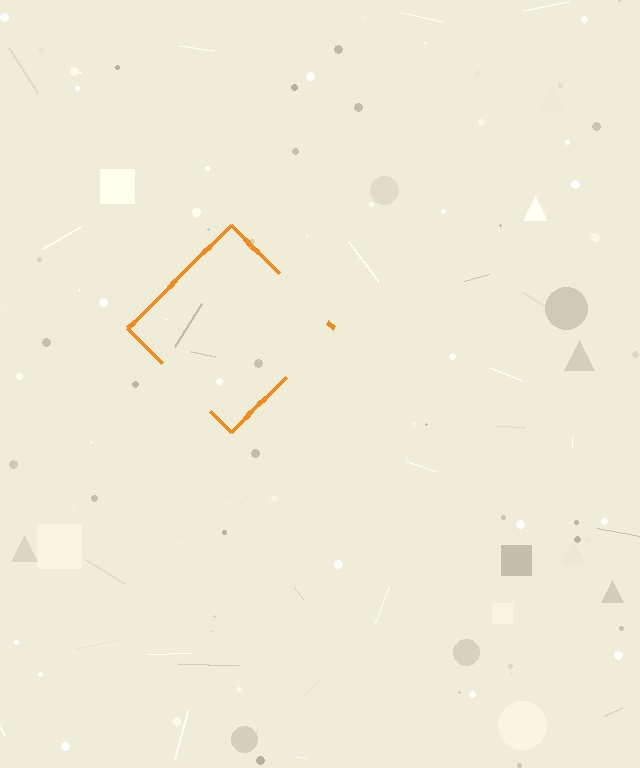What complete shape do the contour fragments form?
The contour fragments form a diamond.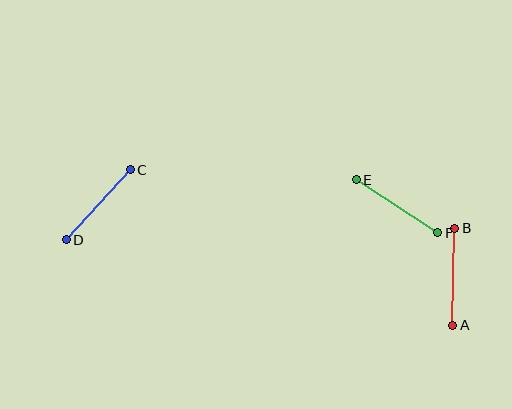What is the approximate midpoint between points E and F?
The midpoint is at approximately (397, 206) pixels.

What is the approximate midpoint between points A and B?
The midpoint is at approximately (454, 277) pixels.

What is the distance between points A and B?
The distance is approximately 97 pixels.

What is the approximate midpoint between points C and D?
The midpoint is at approximately (98, 205) pixels.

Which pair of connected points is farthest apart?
Points E and F are farthest apart.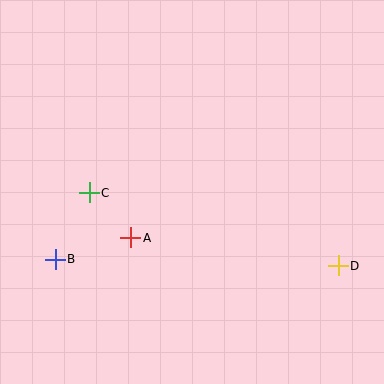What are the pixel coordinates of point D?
Point D is at (338, 266).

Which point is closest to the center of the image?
Point A at (131, 238) is closest to the center.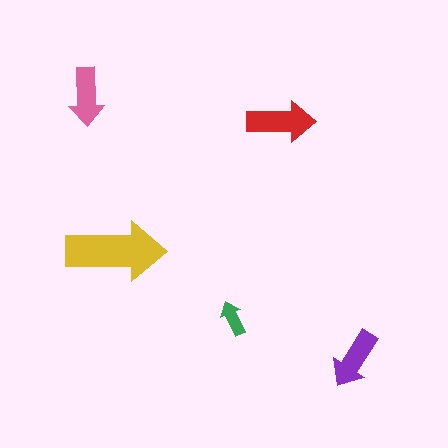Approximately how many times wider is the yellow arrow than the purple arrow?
About 1.5 times wider.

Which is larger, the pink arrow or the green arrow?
The pink one.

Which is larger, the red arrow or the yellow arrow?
The yellow one.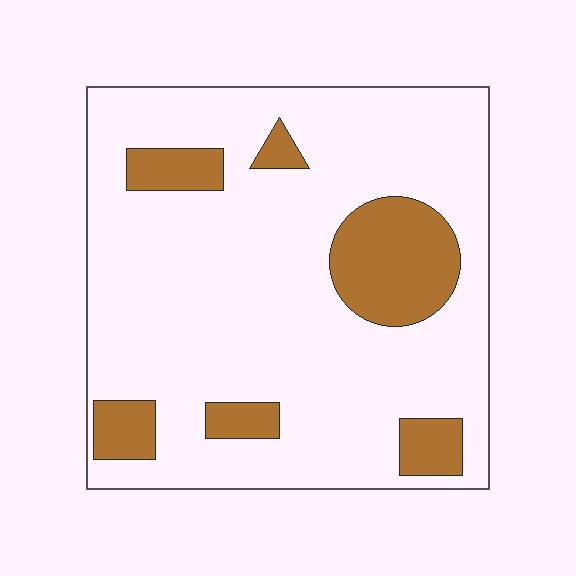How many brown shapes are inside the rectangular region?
6.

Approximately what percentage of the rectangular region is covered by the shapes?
Approximately 20%.